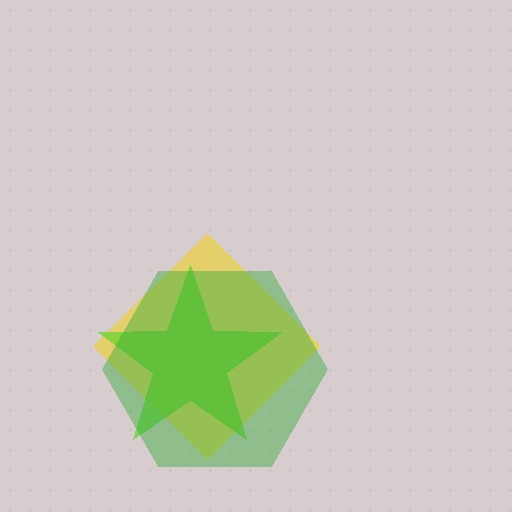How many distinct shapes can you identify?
There are 3 distinct shapes: a yellow diamond, a lime star, a green hexagon.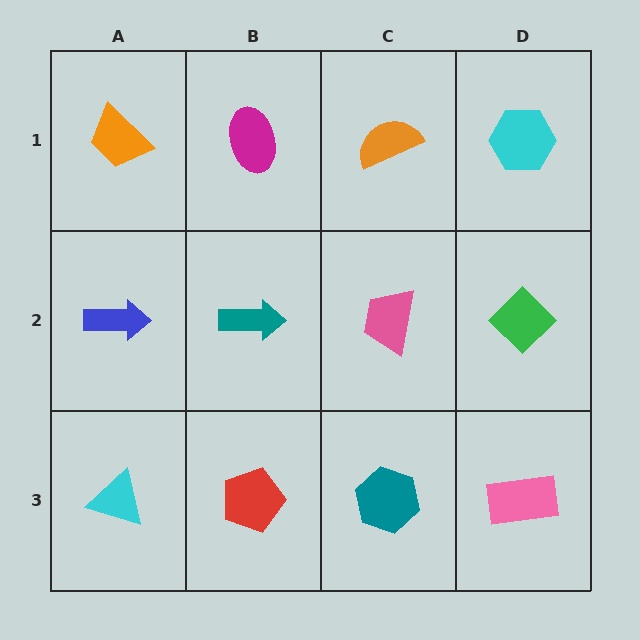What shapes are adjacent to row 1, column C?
A pink trapezoid (row 2, column C), a magenta ellipse (row 1, column B), a cyan hexagon (row 1, column D).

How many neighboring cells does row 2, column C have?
4.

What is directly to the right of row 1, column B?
An orange semicircle.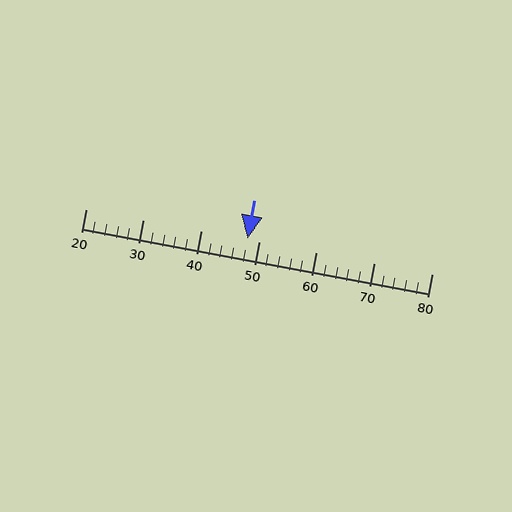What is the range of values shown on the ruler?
The ruler shows values from 20 to 80.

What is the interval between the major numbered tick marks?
The major tick marks are spaced 10 units apart.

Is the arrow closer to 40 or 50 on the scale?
The arrow is closer to 50.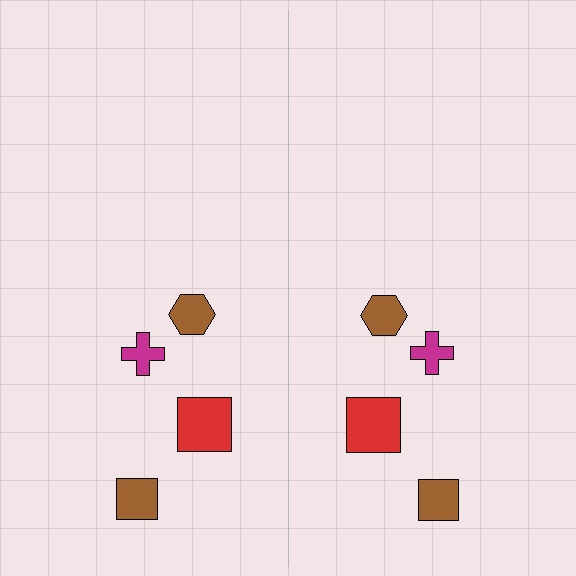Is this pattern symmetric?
Yes, this pattern has bilateral (reflection) symmetry.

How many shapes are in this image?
There are 8 shapes in this image.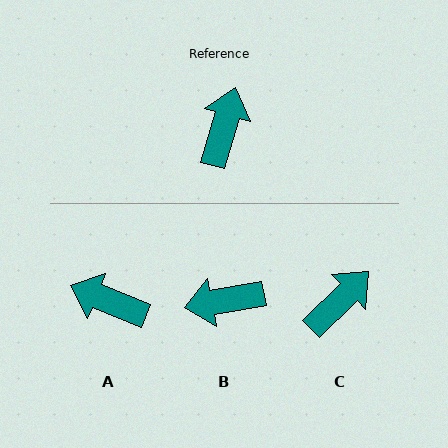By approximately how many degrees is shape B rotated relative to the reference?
Approximately 117 degrees counter-clockwise.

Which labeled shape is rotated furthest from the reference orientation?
B, about 117 degrees away.